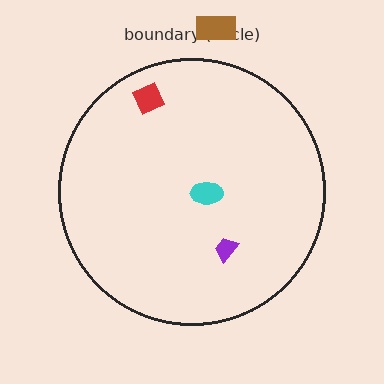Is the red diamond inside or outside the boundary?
Inside.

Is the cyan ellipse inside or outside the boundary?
Inside.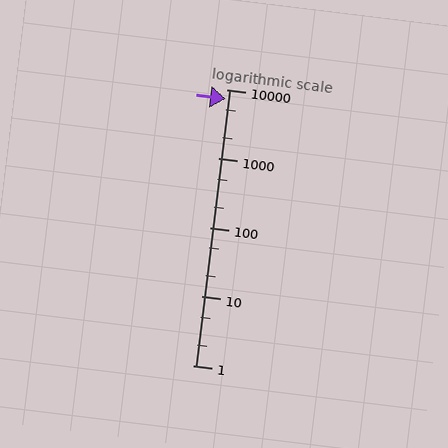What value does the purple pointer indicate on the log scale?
The pointer indicates approximately 7400.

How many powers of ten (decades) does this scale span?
The scale spans 4 decades, from 1 to 10000.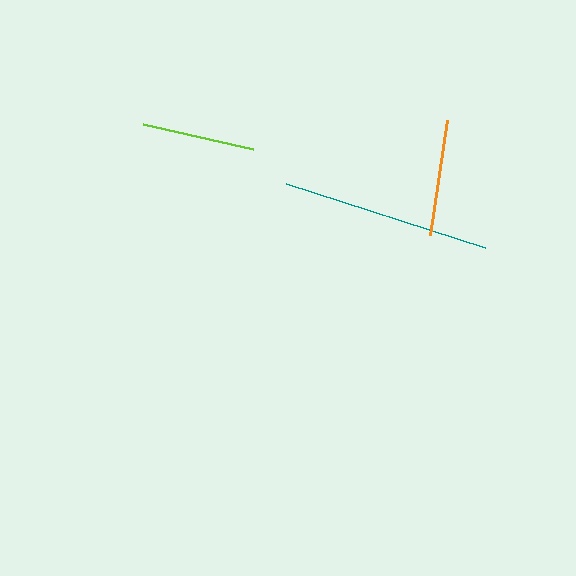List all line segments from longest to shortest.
From longest to shortest: teal, orange, lime.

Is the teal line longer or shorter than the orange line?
The teal line is longer than the orange line.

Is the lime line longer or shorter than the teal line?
The teal line is longer than the lime line.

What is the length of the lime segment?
The lime segment is approximately 114 pixels long.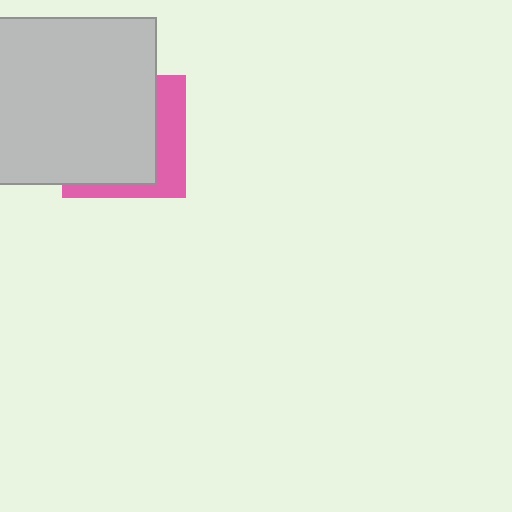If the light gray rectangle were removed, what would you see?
You would see the complete pink square.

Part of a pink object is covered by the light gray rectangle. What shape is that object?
It is a square.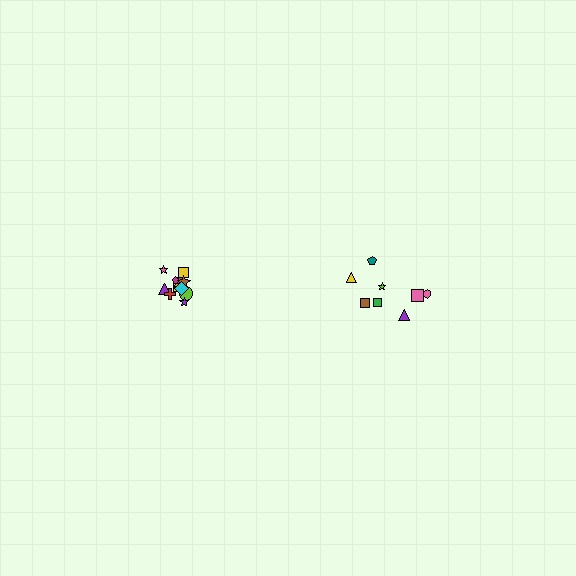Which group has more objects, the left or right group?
The left group.